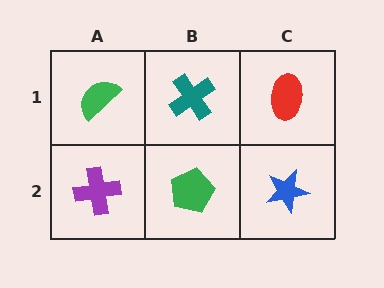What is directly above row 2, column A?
A green semicircle.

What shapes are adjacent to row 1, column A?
A purple cross (row 2, column A), a teal cross (row 1, column B).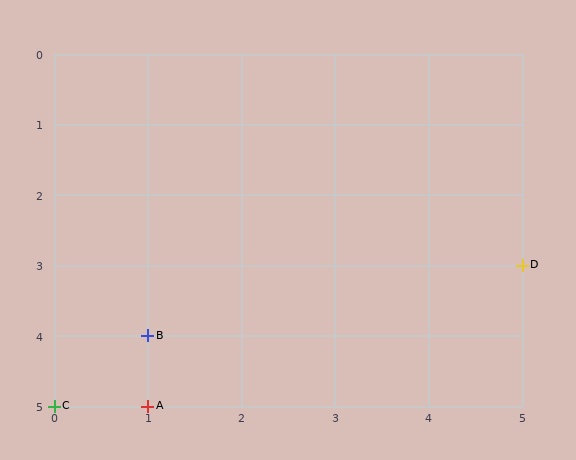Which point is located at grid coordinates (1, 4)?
Point B is at (1, 4).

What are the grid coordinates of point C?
Point C is at grid coordinates (0, 5).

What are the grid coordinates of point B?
Point B is at grid coordinates (1, 4).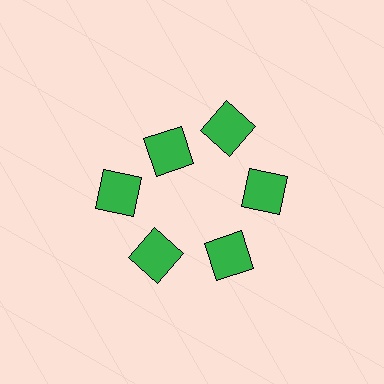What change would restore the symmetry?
The symmetry would be restored by moving it outward, back onto the ring so that all 6 squares sit at equal angles and equal distance from the center.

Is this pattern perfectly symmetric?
No. The 6 green squares are arranged in a ring, but one element near the 11 o'clock position is pulled inward toward the center, breaking the 6-fold rotational symmetry.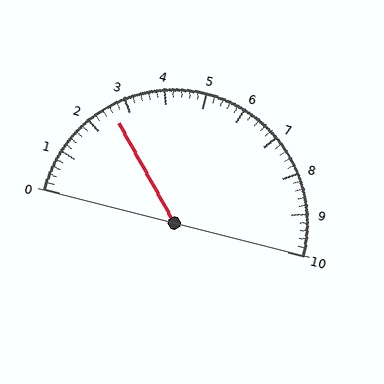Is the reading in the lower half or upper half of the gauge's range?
The reading is in the lower half of the range (0 to 10).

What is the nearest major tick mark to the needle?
The nearest major tick mark is 3.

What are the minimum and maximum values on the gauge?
The gauge ranges from 0 to 10.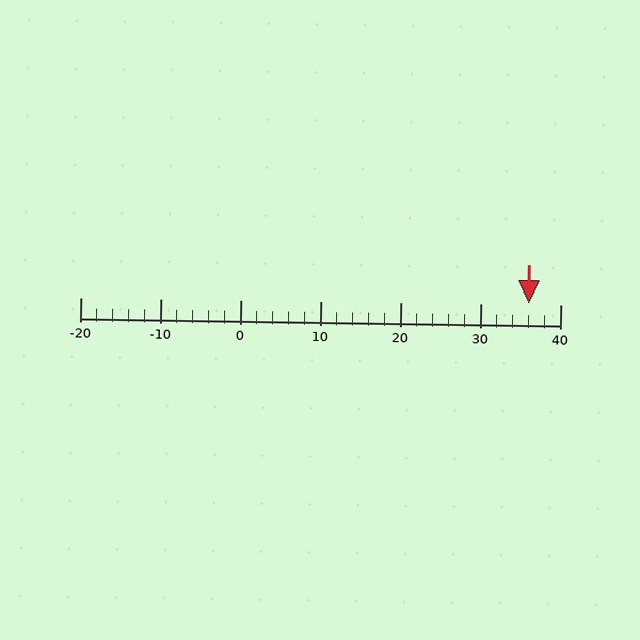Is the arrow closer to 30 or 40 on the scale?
The arrow is closer to 40.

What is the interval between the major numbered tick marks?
The major tick marks are spaced 10 units apart.